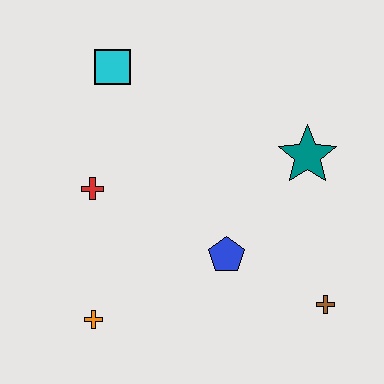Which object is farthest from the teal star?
The orange cross is farthest from the teal star.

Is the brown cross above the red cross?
No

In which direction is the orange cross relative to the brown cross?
The orange cross is to the left of the brown cross.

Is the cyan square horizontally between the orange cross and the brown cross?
Yes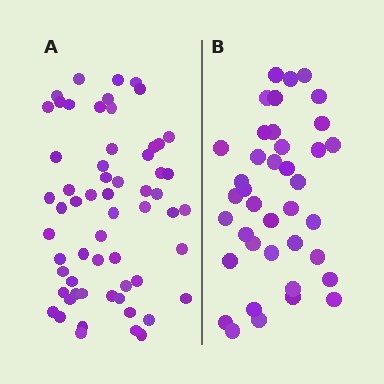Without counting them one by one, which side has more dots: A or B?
Region A (the left region) has more dots.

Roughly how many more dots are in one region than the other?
Region A has approximately 20 more dots than region B.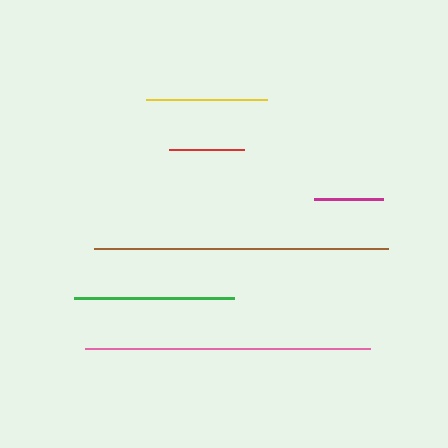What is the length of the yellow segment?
The yellow segment is approximately 121 pixels long.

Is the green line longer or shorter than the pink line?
The pink line is longer than the green line.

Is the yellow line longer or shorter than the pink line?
The pink line is longer than the yellow line.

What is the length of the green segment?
The green segment is approximately 160 pixels long.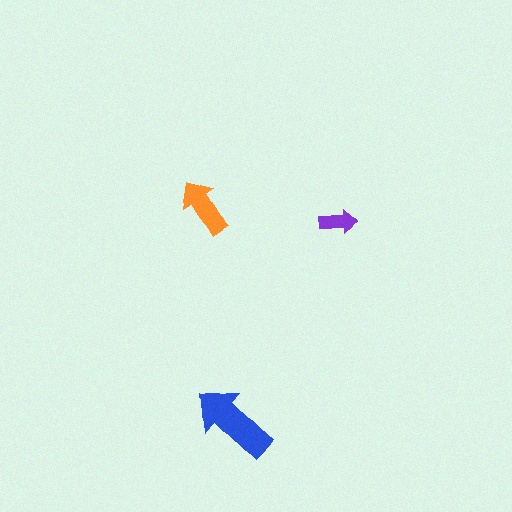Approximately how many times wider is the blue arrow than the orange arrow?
About 1.5 times wider.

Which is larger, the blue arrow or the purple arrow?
The blue one.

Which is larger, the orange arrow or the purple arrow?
The orange one.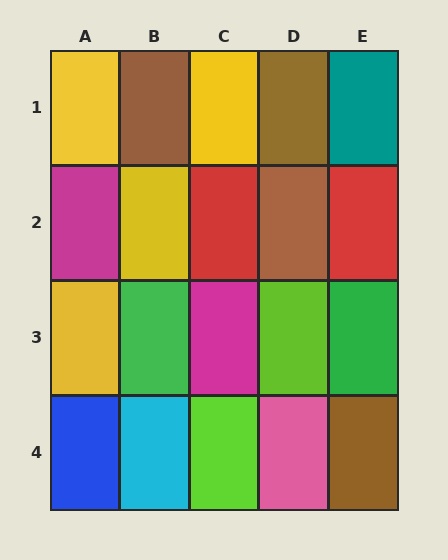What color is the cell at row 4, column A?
Blue.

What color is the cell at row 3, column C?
Magenta.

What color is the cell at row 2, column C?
Red.